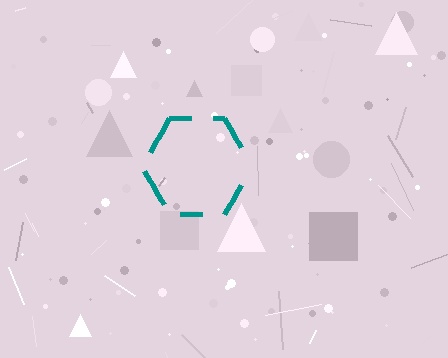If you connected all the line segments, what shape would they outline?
They would outline a hexagon.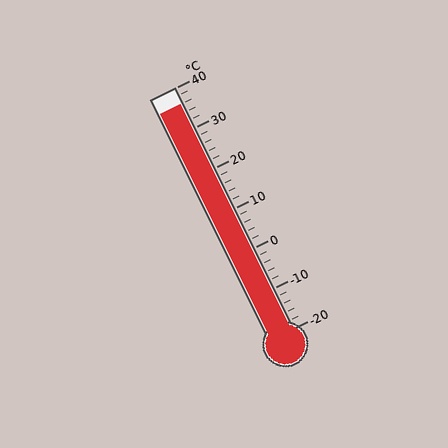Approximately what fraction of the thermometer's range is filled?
The thermometer is filled to approximately 95% of its range.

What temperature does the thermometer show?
The thermometer shows approximately 36°C.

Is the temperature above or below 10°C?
The temperature is above 10°C.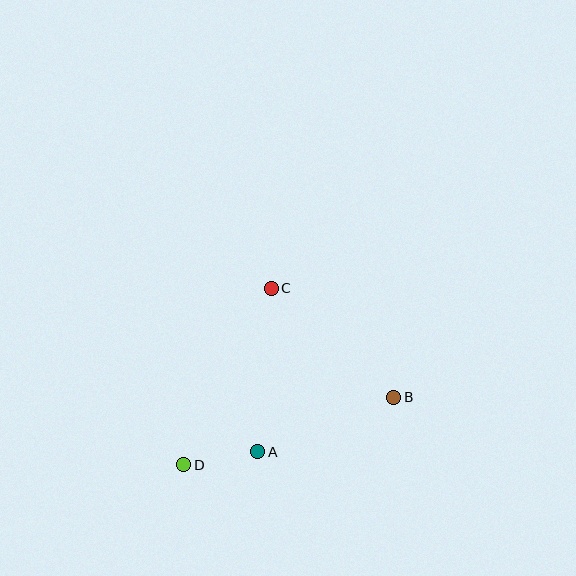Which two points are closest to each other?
Points A and D are closest to each other.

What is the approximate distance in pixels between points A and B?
The distance between A and B is approximately 146 pixels.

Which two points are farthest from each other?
Points B and D are farthest from each other.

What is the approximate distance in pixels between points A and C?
The distance between A and C is approximately 164 pixels.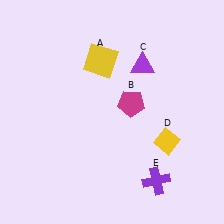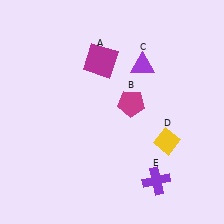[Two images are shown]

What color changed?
The square (A) changed from yellow in Image 1 to magenta in Image 2.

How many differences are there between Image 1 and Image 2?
There is 1 difference between the two images.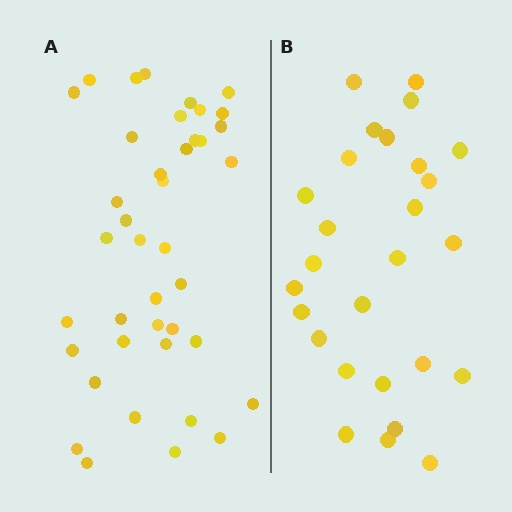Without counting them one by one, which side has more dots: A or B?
Region A (the left region) has more dots.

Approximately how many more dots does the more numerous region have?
Region A has approximately 15 more dots than region B.